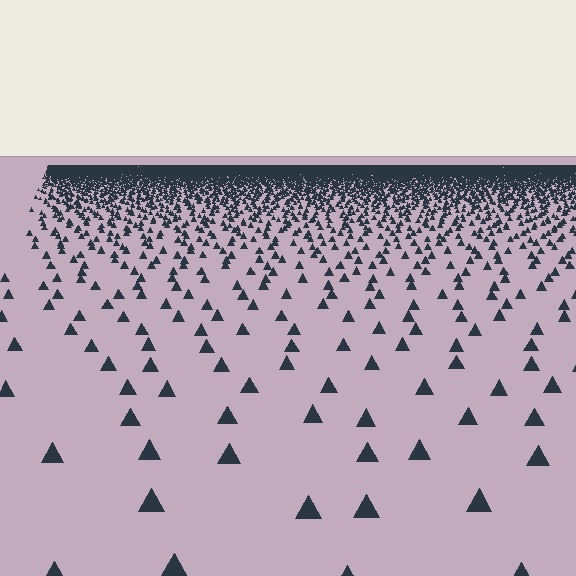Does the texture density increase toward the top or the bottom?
Density increases toward the top.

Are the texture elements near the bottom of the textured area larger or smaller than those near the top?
Larger. Near the bottom, elements are closer to the viewer and appear at a bigger on-screen size.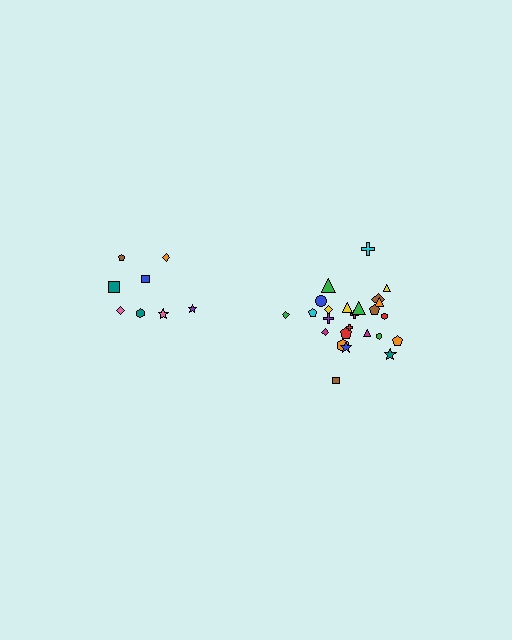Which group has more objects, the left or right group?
The right group.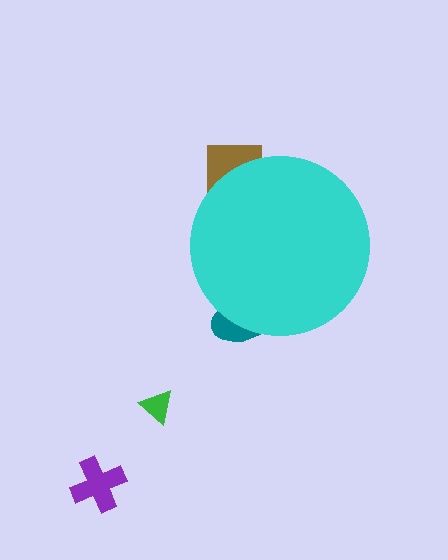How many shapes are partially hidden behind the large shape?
2 shapes are partially hidden.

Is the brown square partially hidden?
Yes, the brown square is partially hidden behind the cyan circle.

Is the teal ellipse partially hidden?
Yes, the teal ellipse is partially hidden behind the cyan circle.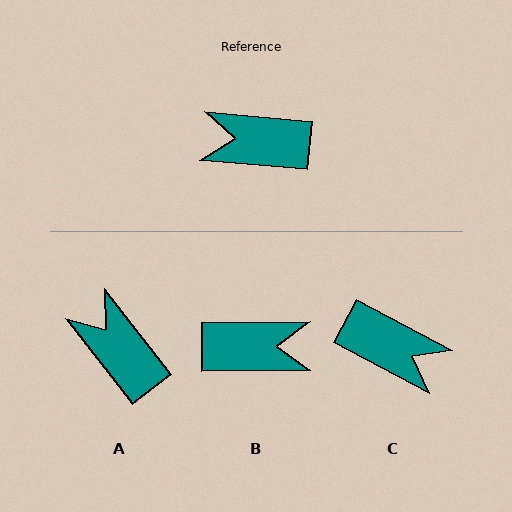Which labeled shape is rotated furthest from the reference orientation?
B, about 175 degrees away.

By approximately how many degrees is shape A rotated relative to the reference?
Approximately 47 degrees clockwise.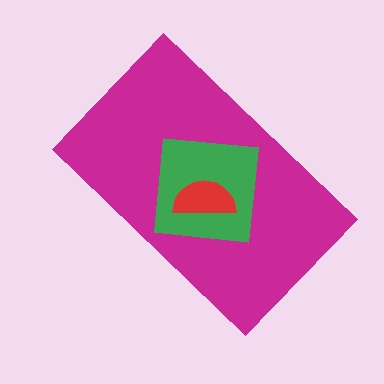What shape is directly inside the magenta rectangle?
The green square.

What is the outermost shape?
The magenta rectangle.